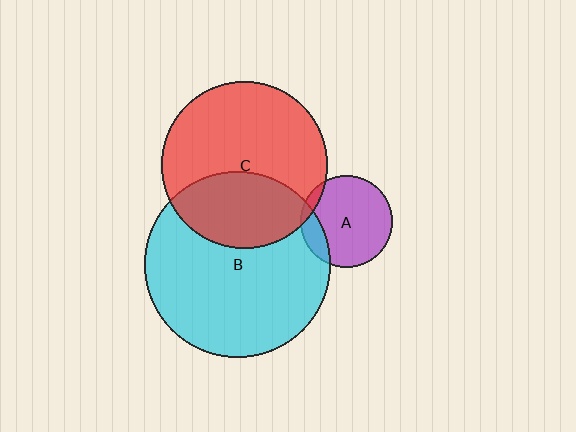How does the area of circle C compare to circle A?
Approximately 3.3 times.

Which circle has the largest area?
Circle B (cyan).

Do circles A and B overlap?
Yes.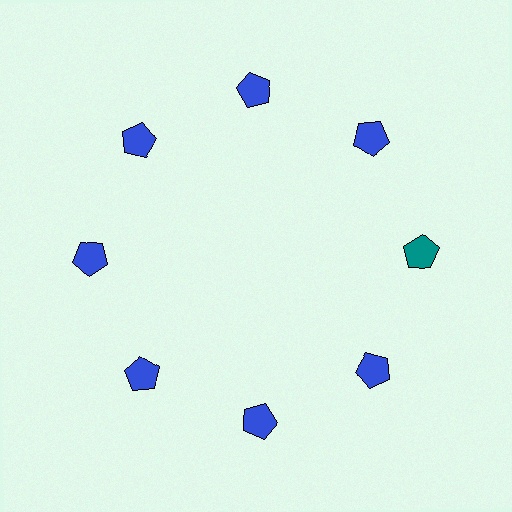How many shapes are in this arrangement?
There are 8 shapes arranged in a ring pattern.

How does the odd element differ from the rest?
It has a different color: teal instead of blue.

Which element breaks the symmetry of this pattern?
The teal pentagon at roughly the 3 o'clock position breaks the symmetry. All other shapes are blue pentagons.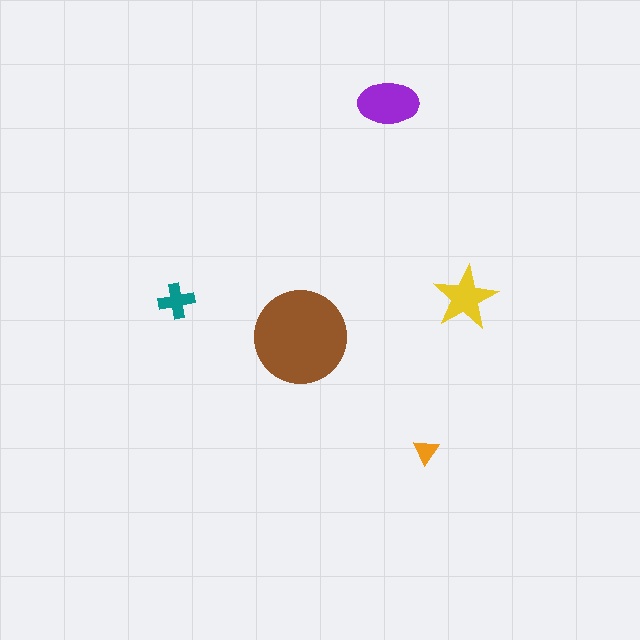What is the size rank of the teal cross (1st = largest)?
4th.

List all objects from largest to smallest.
The brown circle, the purple ellipse, the yellow star, the teal cross, the orange triangle.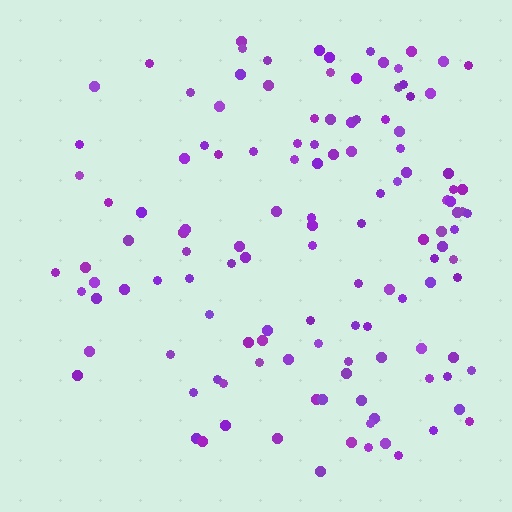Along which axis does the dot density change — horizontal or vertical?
Horizontal.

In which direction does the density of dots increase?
From left to right, with the right side densest.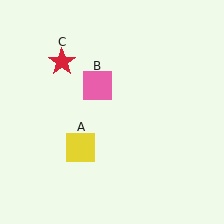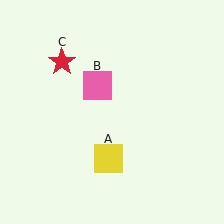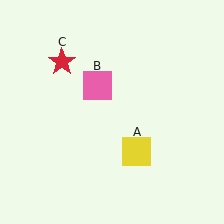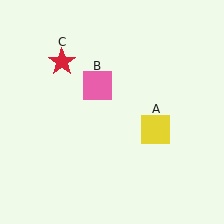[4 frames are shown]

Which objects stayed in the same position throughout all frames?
Pink square (object B) and red star (object C) remained stationary.